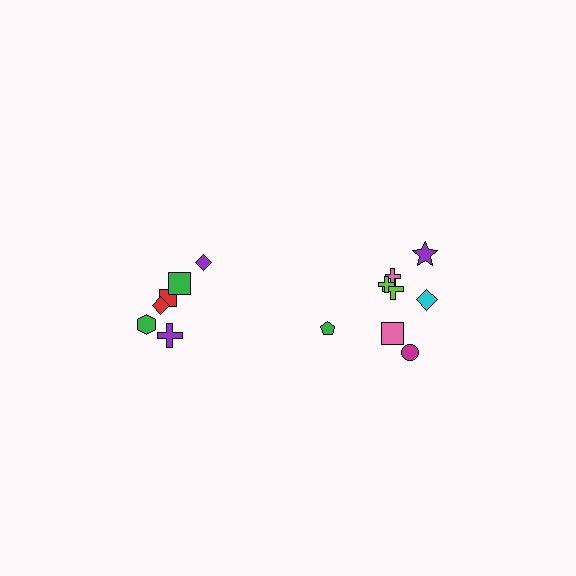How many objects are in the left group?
There are 6 objects.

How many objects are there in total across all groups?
There are 14 objects.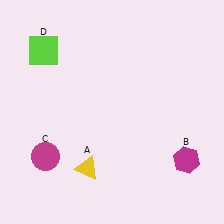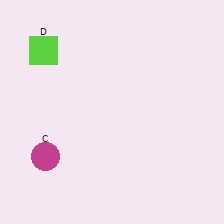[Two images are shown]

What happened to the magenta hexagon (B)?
The magenta hexagon (B) was removed in Image 2. It was in the bottom-right area of Image 1.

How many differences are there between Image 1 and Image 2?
There are 2 differences between the two images.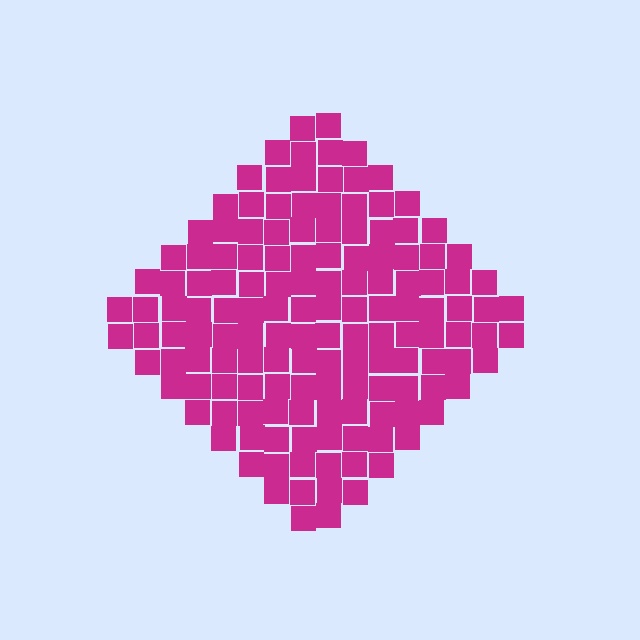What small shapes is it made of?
It is made of small squares.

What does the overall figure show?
The overall figure shows a diamond.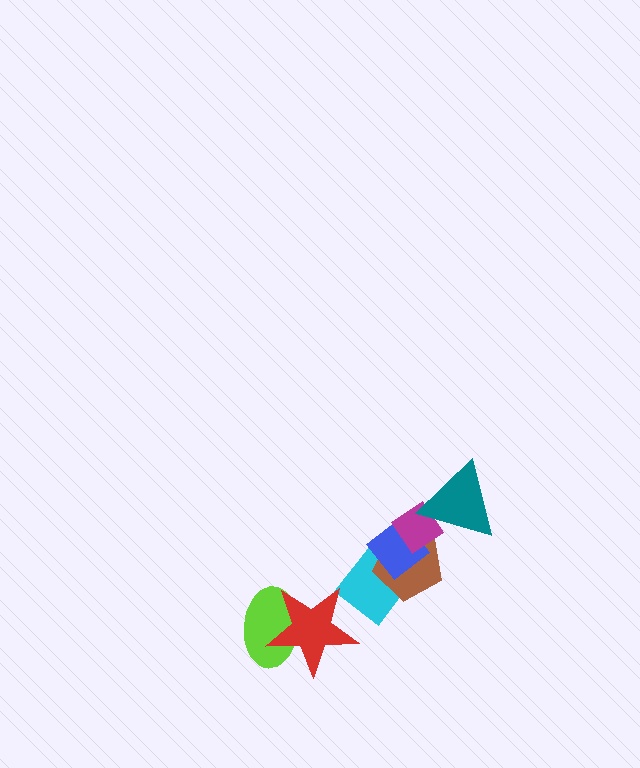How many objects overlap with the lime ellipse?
1 object overlaps with the lime ellipse.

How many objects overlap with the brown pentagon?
3 objects overlap with the brown pentagon.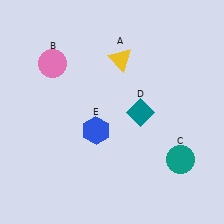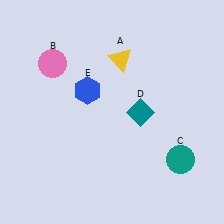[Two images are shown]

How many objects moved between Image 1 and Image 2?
1 object moved between the two images.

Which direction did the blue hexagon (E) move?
The blue hexagon (E) moved up.